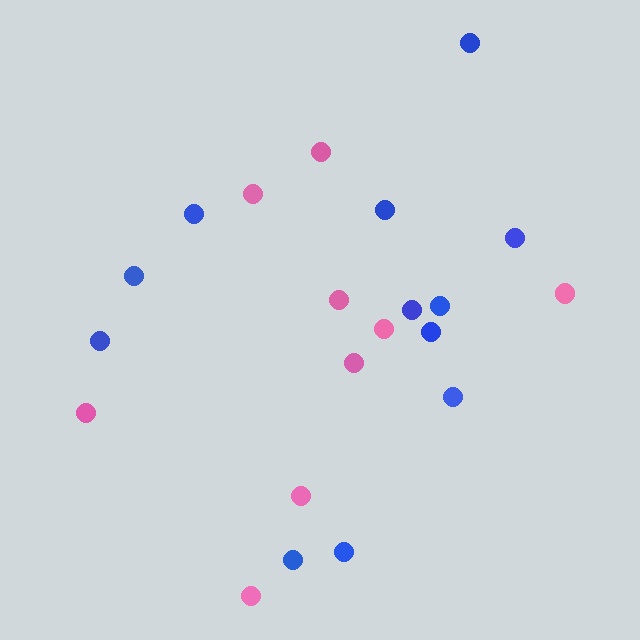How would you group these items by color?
There are 2 groups: one group of pink circles (9) and one group of blue circles (12).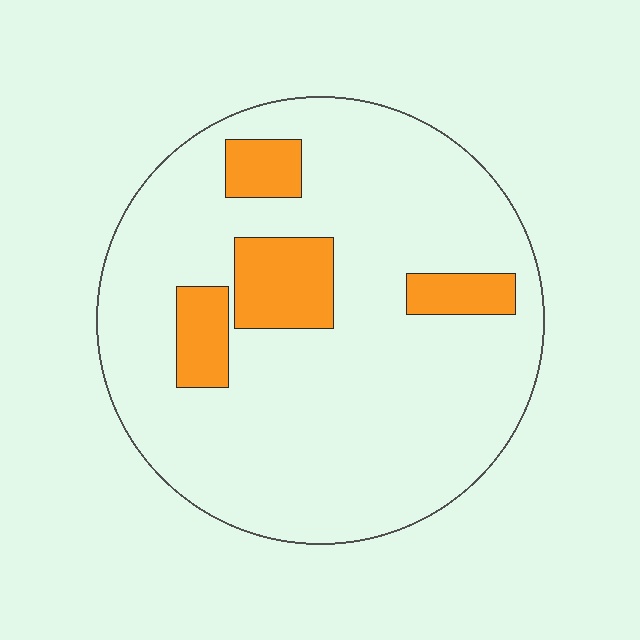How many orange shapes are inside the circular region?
4.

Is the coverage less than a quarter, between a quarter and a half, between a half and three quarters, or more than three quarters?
Less than a quarter.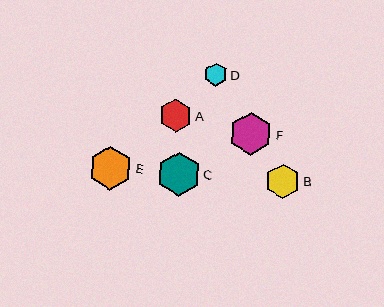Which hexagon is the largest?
Hexagon C is the largest with a size of approximately 44 pixels.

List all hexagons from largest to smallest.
From largest to smallest: C, E, F, B, A, D.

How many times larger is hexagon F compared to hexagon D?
Hexagon F is approximately 1.9 times the size of hexagon D.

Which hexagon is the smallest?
Hexagon D is the smallest with a size of approximately 23 pixels.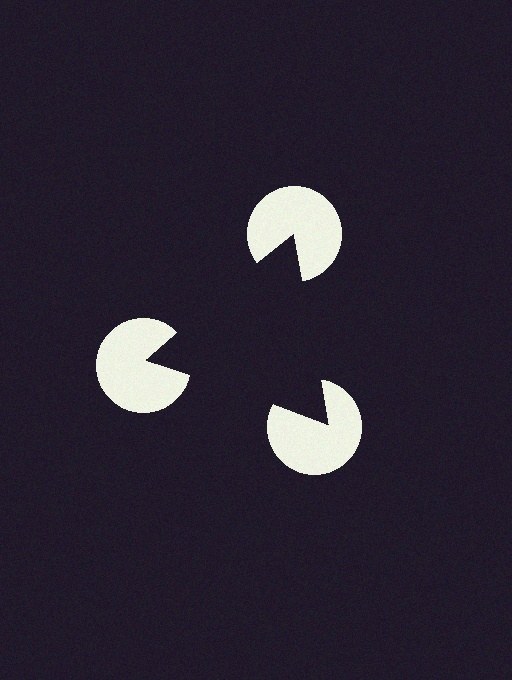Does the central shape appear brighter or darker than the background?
It typically appears slightly darker than the background, even though no actual brightness change is drawn.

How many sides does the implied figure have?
3 sides.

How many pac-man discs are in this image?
There are 3 — one at each vertex of the illusory triangle.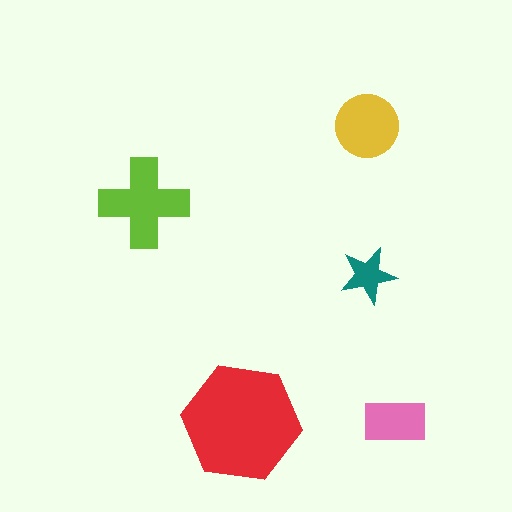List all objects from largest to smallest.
The red hexagon, the lime cross, the yellow circle, the pink rectangle, the teal star.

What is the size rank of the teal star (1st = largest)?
5th.